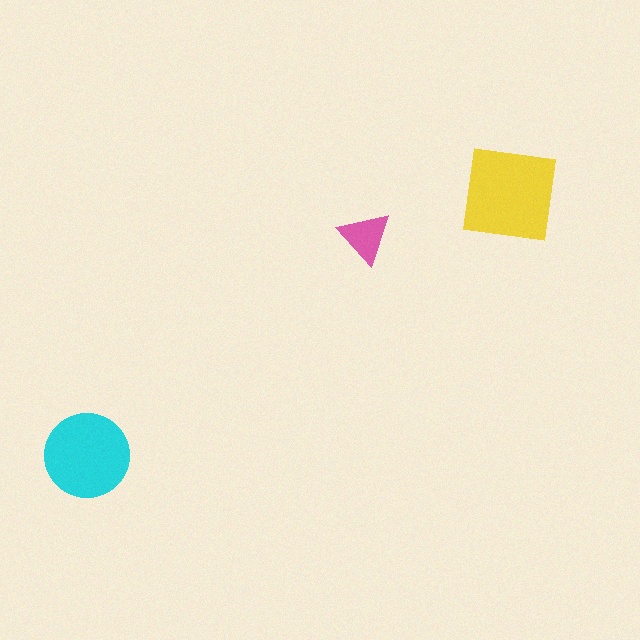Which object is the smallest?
The pink triangle.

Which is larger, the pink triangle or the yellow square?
The yellow square.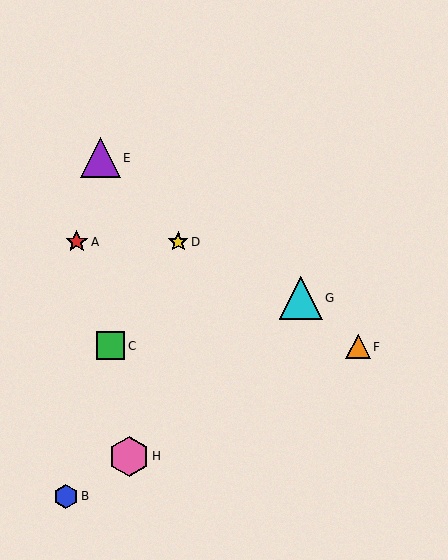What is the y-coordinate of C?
Object C is at y≈346.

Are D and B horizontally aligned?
No, D is at y≈242 and B is at y≈496.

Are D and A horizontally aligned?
Yes, both are at y≈242.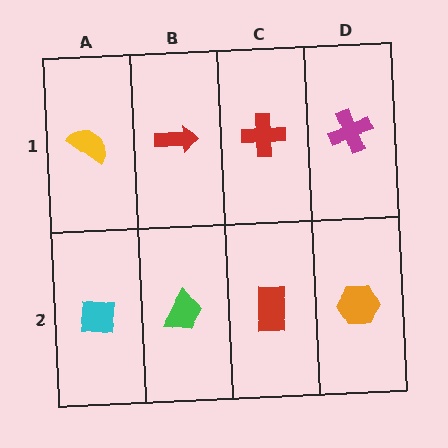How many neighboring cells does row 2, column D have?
2.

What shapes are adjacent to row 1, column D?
An orange hexagon (row 2, column D), a red cross (row 1, column C).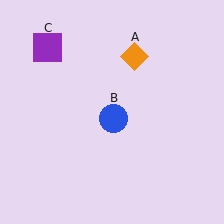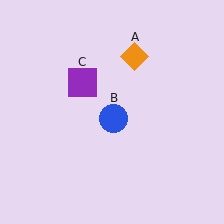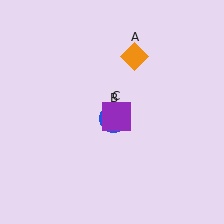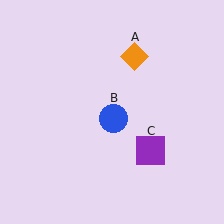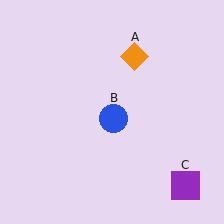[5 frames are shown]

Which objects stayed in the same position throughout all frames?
Orange diamond (object A) and blue circle (object B) remained stationary.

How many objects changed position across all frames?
1 object changed position: purple square (object C).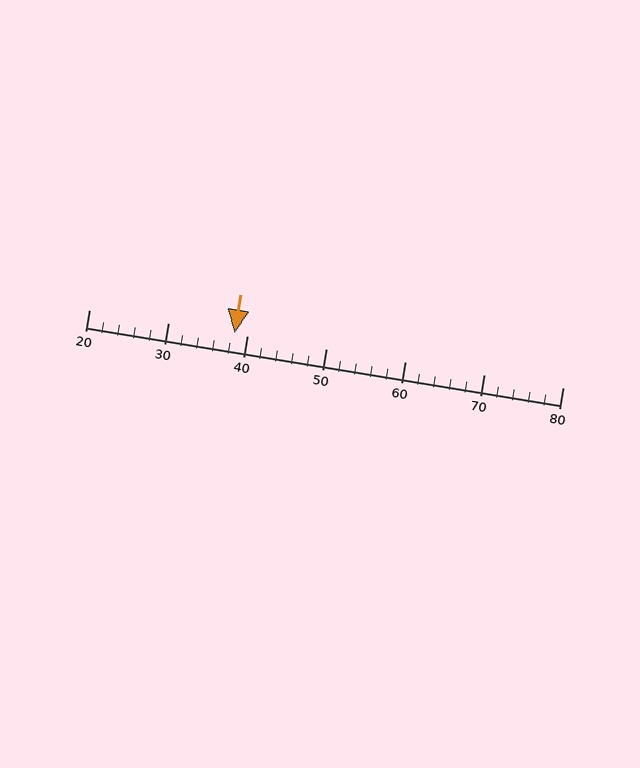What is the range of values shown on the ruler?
The ruler shows values from 20 to 80.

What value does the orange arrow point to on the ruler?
The orange arrow points to approximately 38.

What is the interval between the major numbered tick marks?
The major tick marks are spaced 10 units apart.